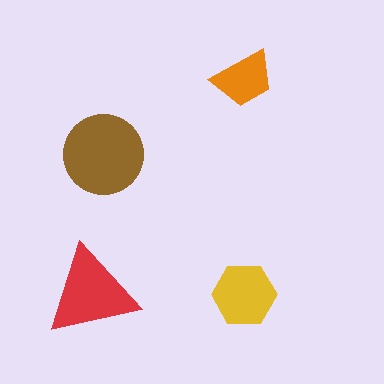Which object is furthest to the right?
The orange trapezoid is rightmost.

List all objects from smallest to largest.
The orange trapezoid, the yellow hexagon, the red triangle, the brown circle.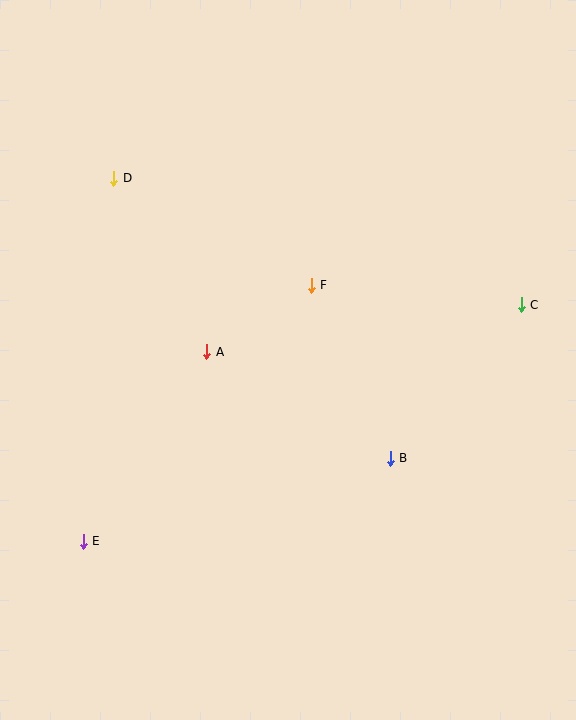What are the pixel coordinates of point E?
Point E is at (83, 541).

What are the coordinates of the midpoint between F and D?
The midpoint between F and D is at (212, 232).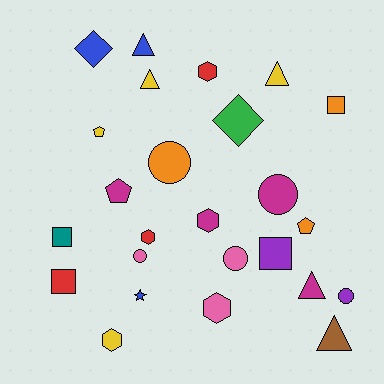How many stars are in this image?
There is 1 star.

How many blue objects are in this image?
There are 3 blue objects.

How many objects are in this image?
There are 25 objects.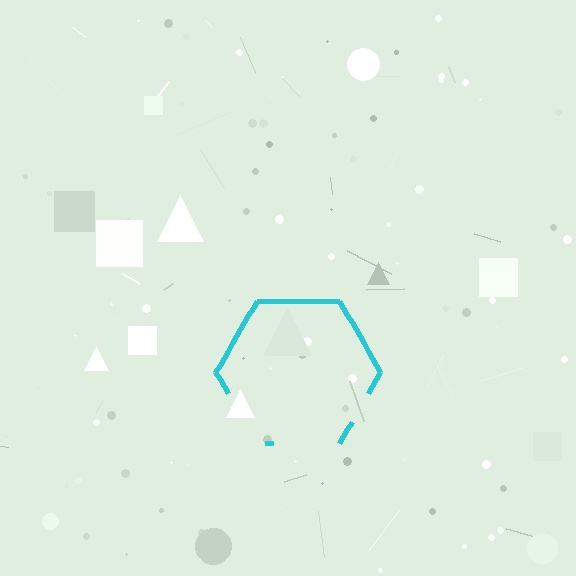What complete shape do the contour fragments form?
The contour fragments form a hexagon.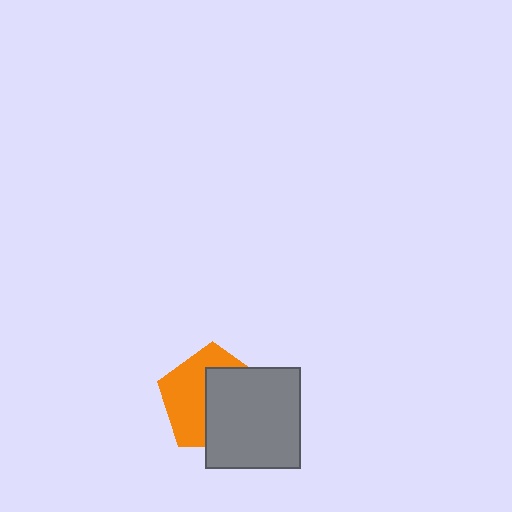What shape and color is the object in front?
The object in front is a gray rectangle.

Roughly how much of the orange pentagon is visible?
About half of it is visible (roughly 49%).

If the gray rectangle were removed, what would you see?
You would see the complete orange pentagon.